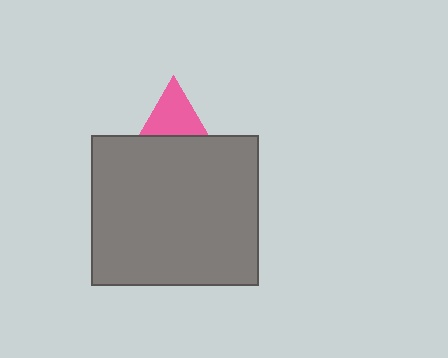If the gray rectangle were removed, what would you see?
You would see the complete pink triangle.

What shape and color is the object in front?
The object in front is a gray rectangle.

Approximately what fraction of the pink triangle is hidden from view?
Roughly 55% of the pink triangle is hidden behind the gray rectangle.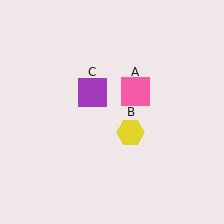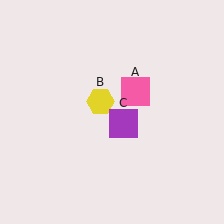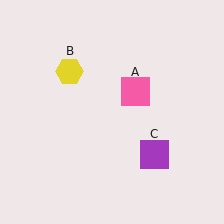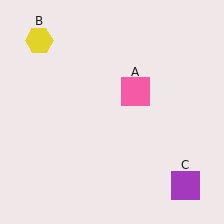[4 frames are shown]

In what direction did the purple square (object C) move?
The purple square (object C) moved down and to the right.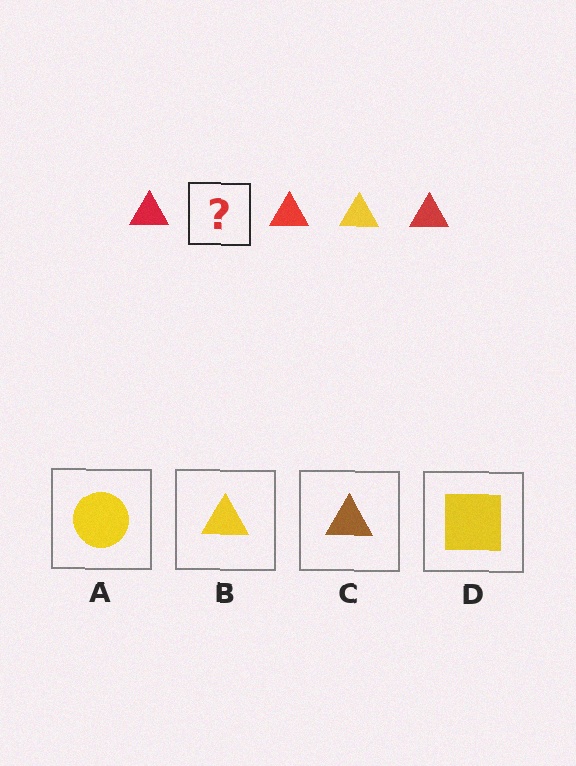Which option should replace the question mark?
Option B.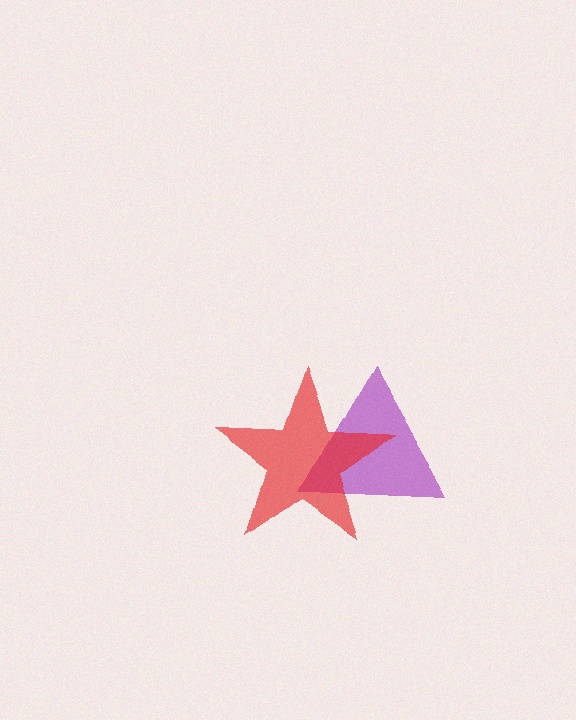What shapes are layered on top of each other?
The layered shapes are: a purple triangle, a red star.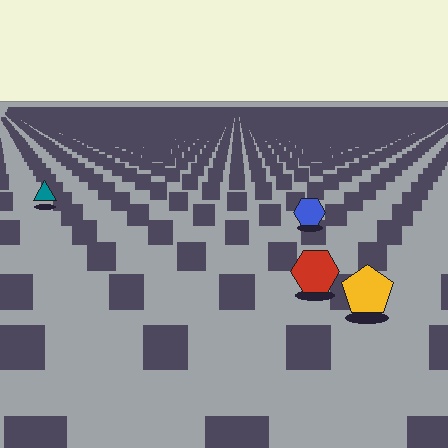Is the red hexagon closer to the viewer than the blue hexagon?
Yes. The red hexagon is closer — you can tell from the texture gradient: the ground texture is coarser near it.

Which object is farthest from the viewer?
The teal triangle is farthest from the viewer. It appears smaller and the ground texture around it is denser.